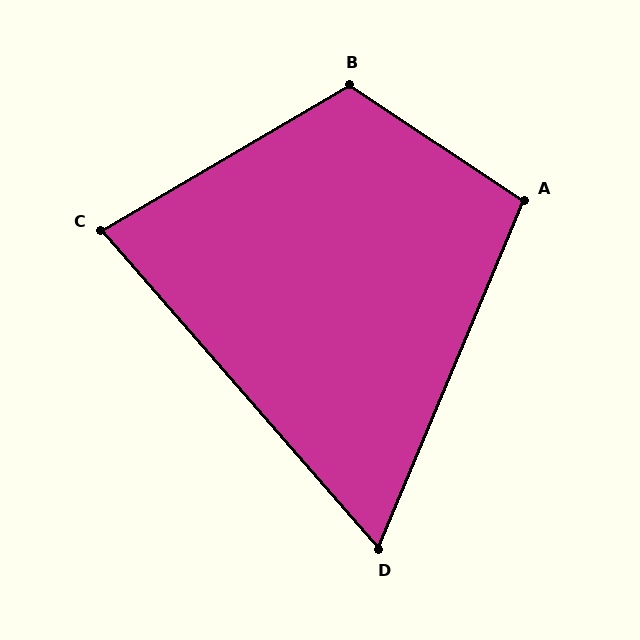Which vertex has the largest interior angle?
B, at approximately 116 degrees.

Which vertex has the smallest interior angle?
D, at approximately 64 degrees.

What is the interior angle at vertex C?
Approximately 79 degrees (acute).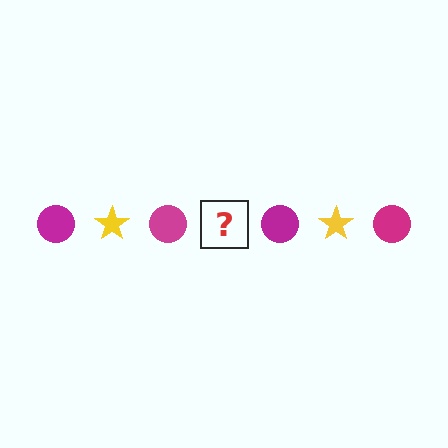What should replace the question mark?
The question mark should be replaced with a yellow star.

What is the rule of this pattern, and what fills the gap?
The rule is that the pattern alternates between magenta circle and yellow star. The gap should be filled with a yellow star.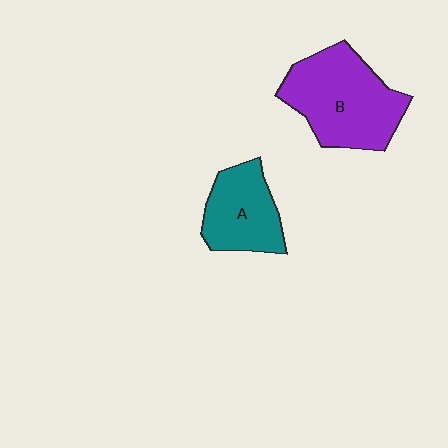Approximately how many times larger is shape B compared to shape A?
Approximately 1.6 times.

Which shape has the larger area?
Shape B (purple).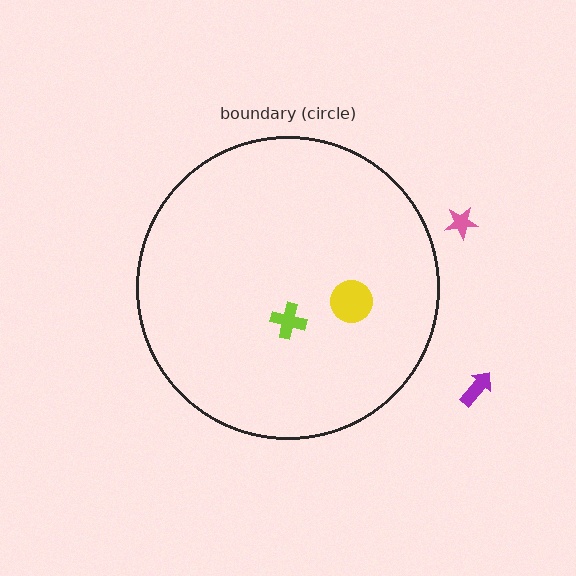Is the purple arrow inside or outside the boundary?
Outside.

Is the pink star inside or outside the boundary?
Outside.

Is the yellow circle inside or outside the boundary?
Inside.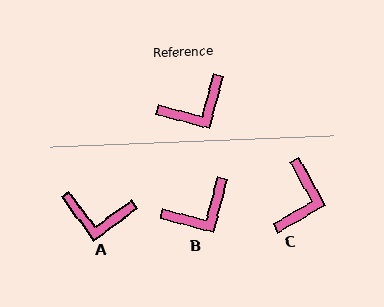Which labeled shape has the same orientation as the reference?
B.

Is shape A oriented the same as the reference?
No, it is off by about 39 degrees.